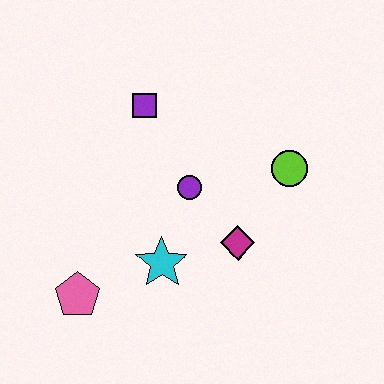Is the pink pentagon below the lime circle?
Yes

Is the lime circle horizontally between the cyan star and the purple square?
No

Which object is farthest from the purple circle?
The pink pentagon is farthest from the purple circle.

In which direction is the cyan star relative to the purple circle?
The cyan star is below the purple circle.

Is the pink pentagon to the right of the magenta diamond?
No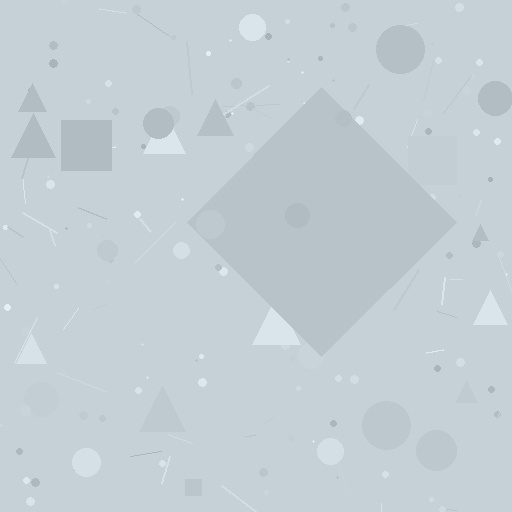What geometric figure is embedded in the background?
A diamond is embedded in the background.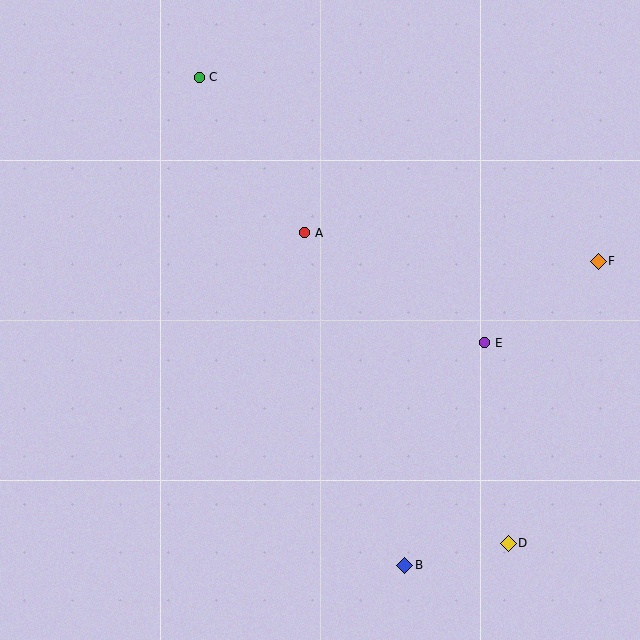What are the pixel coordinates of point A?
Point A is at (305, 233).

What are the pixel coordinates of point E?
Point E is at (485, 343).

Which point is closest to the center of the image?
Point A at (305, 233) is closest to the center.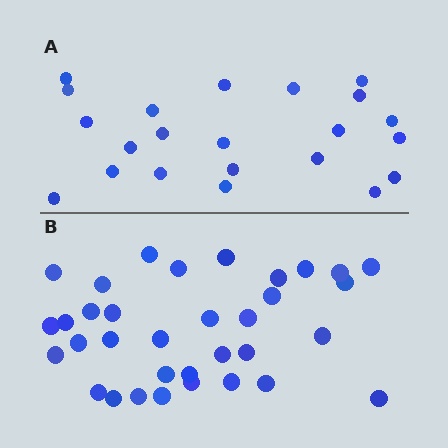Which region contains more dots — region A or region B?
Region B (the bottom region) has more dots.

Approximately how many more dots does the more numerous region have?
Region B has roughly 12 or so more dots than region A.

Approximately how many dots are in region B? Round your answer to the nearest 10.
About 30 dots. (The exact count is 34, which rounds to 30.)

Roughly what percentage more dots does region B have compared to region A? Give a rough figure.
About 55% more.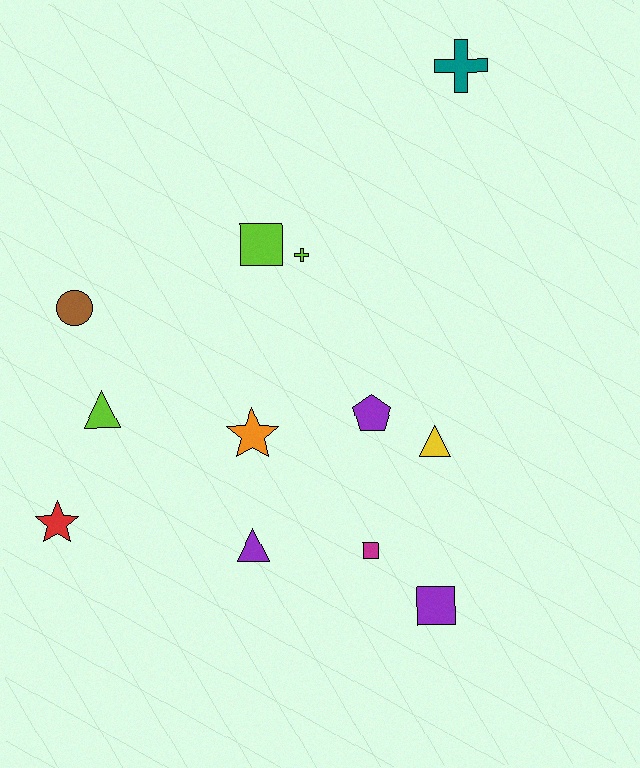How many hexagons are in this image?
There are no hexagons.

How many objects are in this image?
There are 12 objects.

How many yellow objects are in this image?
There is 1 yellow object.